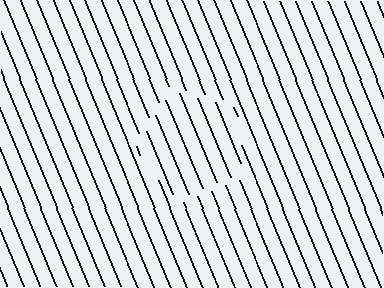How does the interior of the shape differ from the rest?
The interior of the shape contains the same grating, shifted by half a period — the contour is defined by the phase discontinuity where line-ends from the inner and outer gratings abut.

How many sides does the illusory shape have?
5 sides — the line-ends trace a pentagon.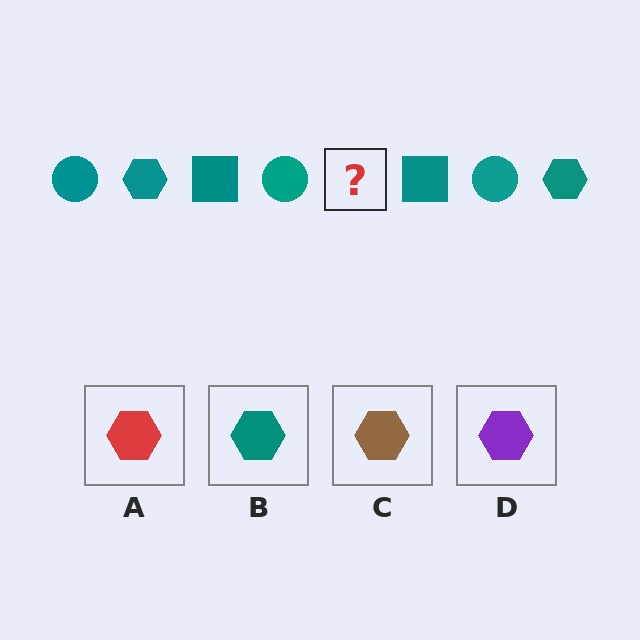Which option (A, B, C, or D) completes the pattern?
B.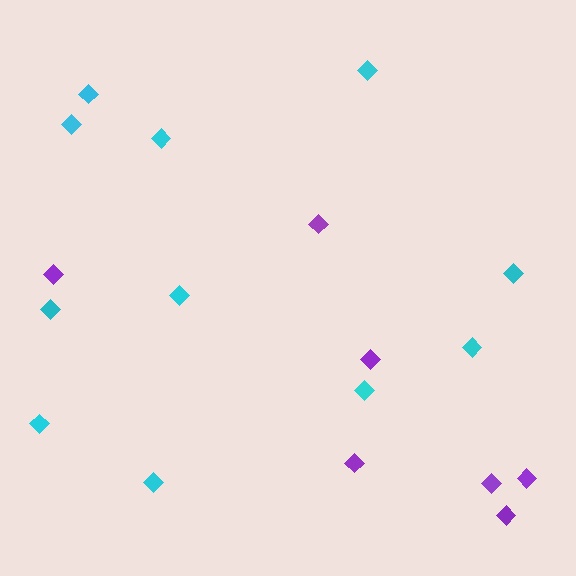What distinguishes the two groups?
There are 2 groups: one group of cyan diamonds (11) and one group of purple diamonds (7).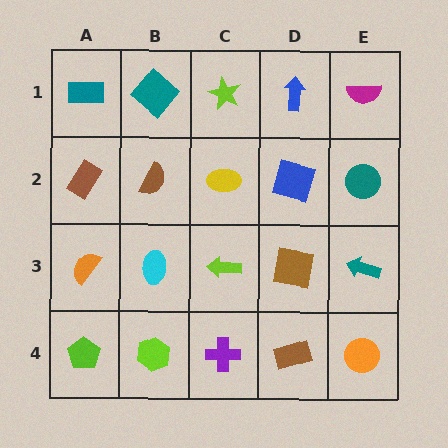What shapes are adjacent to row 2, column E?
A magenta semicircle (row 1, column E), a teal arrow (row 3, column E), a blue square (row 2, column D).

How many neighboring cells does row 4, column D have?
3.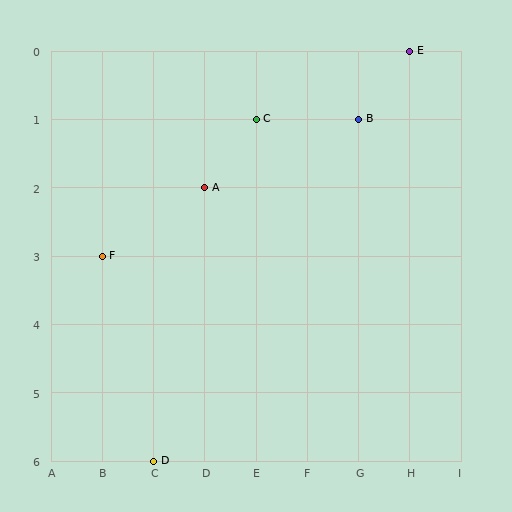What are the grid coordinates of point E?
Point E is at grid coordinates (H, 0).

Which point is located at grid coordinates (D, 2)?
Point A is at (D, 2).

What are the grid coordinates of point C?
Point C is at grid coordinates (E, 1).